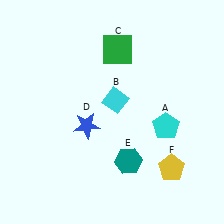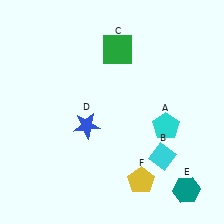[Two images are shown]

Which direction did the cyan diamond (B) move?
The cyan diamond (B) moved down.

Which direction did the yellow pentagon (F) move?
The yellow pentagon (F) moved left.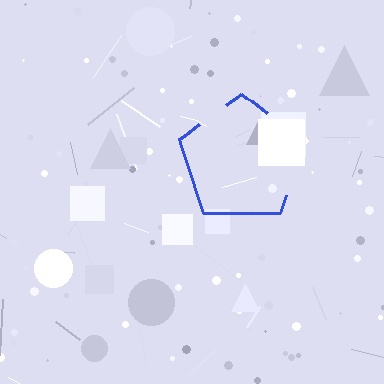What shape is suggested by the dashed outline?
The dashed outline suggests a pentagon.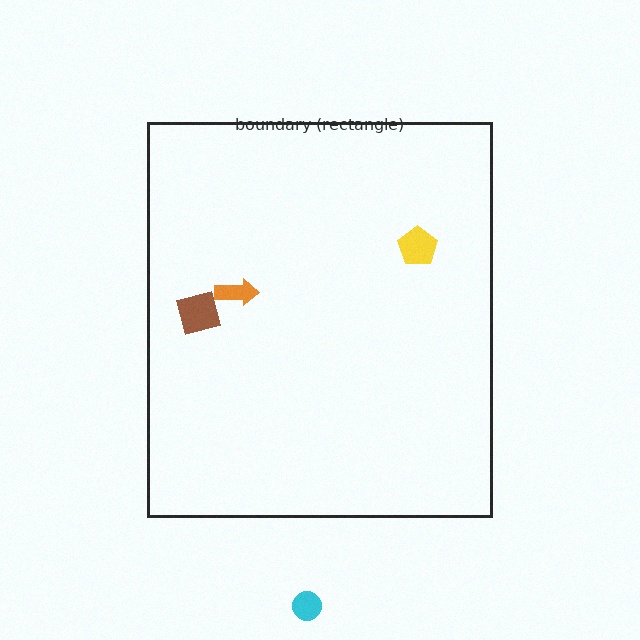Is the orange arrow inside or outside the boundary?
Inside.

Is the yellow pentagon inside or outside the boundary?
Inside.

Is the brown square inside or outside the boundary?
Inside.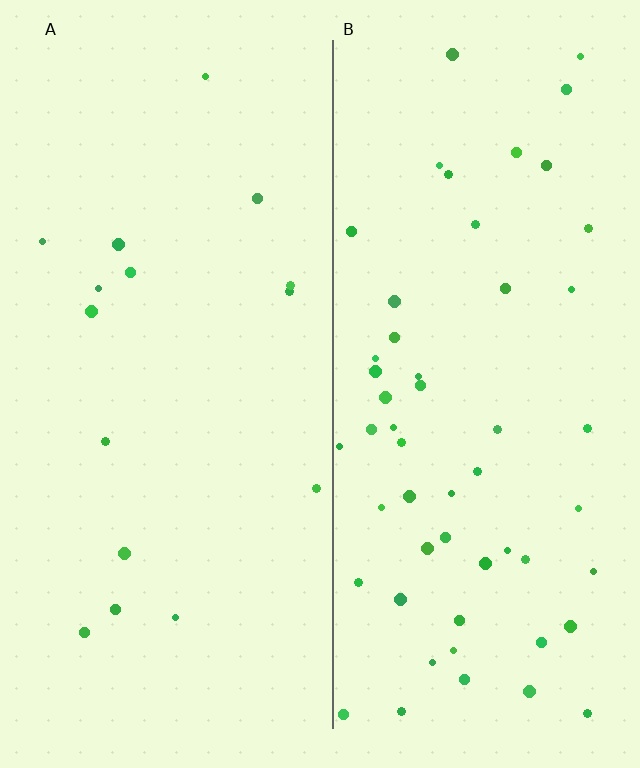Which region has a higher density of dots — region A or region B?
B (the right).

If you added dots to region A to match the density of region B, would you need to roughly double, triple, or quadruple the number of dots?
Approximately quadruple.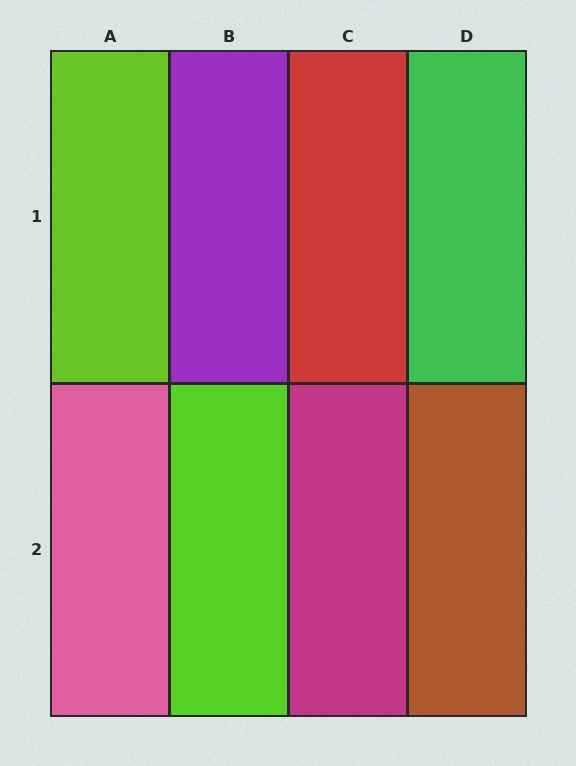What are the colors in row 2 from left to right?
Pink, lime, magenta, brown.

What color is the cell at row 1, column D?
Green.